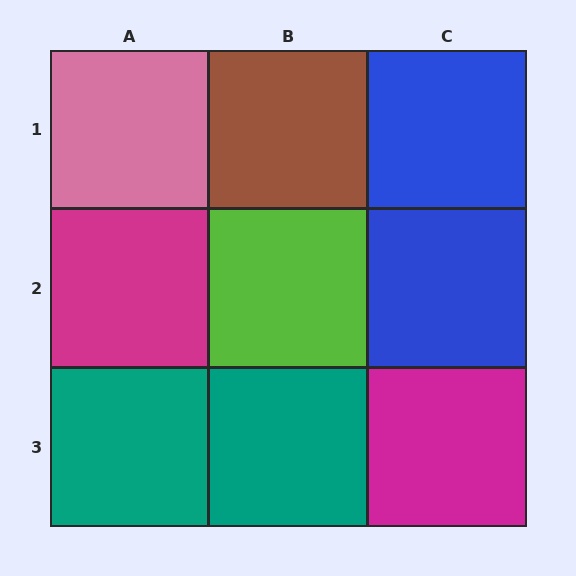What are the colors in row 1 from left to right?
Pink, brown, blue.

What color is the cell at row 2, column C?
Blue.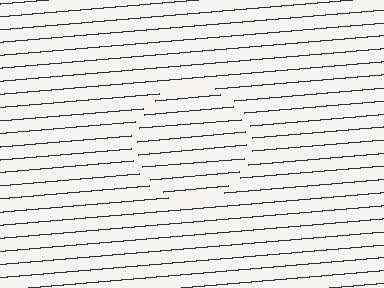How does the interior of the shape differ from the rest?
The interior of the shape contains the same grating, shifted by half a period — the contour is defined by the phase discontinuity where line-ends from the inner and outer gratings abut.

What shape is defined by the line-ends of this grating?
An illusory circle. The interior of the shape contains the same grating, shifted by half a period — the contour is defined by the phase discontinuity where line-ends from the inner and outer gratings abut.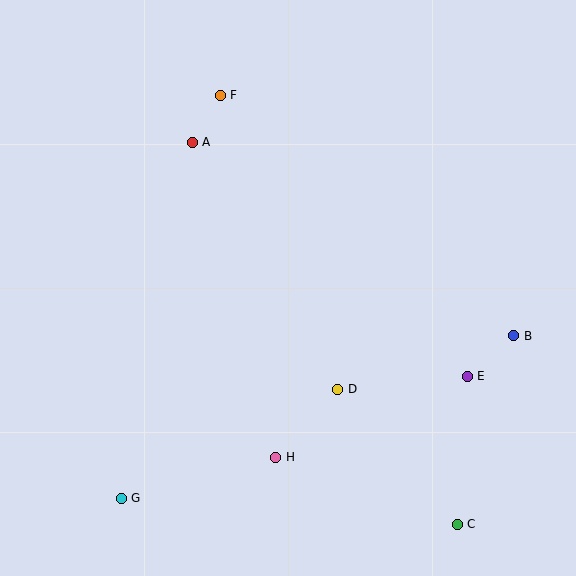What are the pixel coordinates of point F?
Point F is at (220, 95).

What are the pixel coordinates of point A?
Point A is at (192, 142).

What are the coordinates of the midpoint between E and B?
The midpoint between E and B is at (491, 356).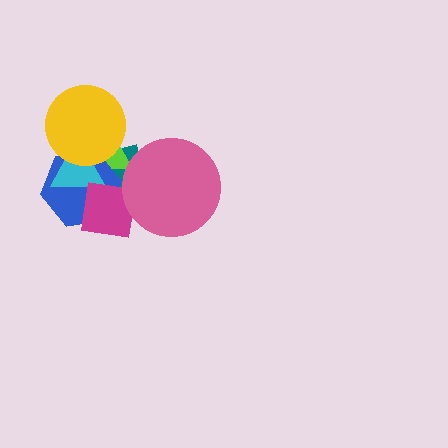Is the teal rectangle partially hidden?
Yes, it is partially covered by another shape.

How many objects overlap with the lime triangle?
5 objects overlap with the lime triangle.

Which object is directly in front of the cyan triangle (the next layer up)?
The yellow circle is directly in front of the cyan triangle.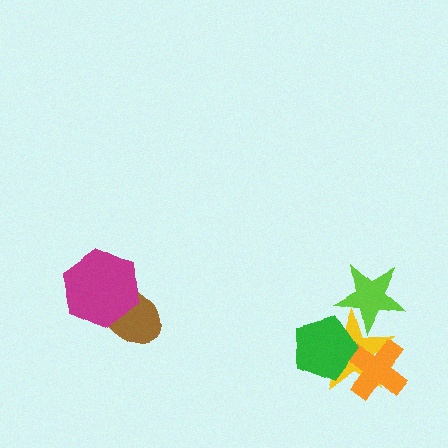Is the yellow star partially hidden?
Yes, it is partially covered by another shape.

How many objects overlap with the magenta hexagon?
1 object overlaps with the magenta hexagon.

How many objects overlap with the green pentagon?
2 objects overlap with the green pentagon.